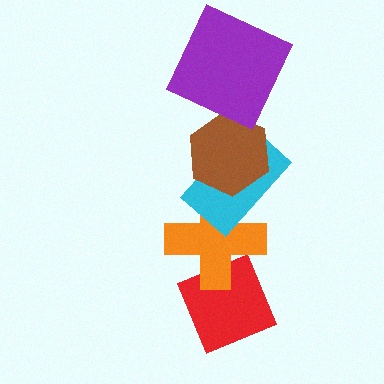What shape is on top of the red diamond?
The orange cross is on top of the red diamond.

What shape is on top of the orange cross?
The cyan rectangle is on top of the orange cross.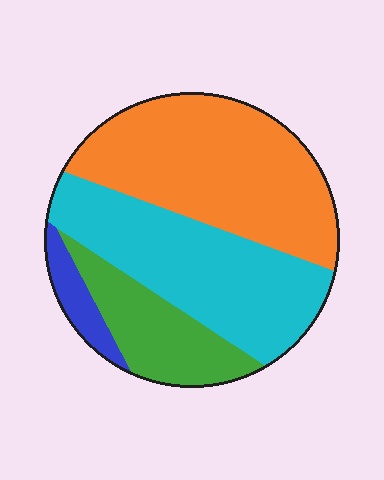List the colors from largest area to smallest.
From largest to smallest: orange, cyan, green, blue.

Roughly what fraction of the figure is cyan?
Cyan covers around 35% of the figure.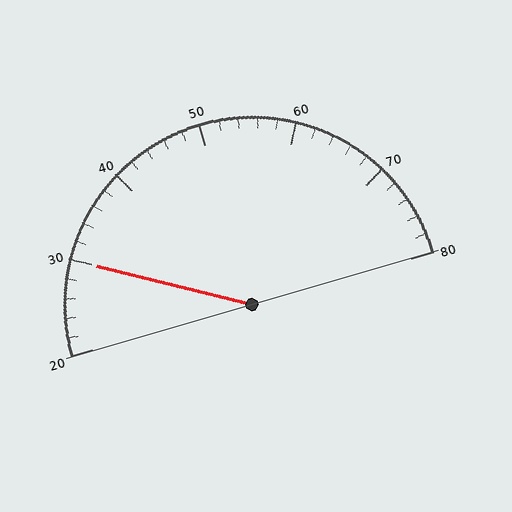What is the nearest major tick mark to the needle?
The nearest major tick mark is 30.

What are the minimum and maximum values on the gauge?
The gauge ranges from 20 to 80.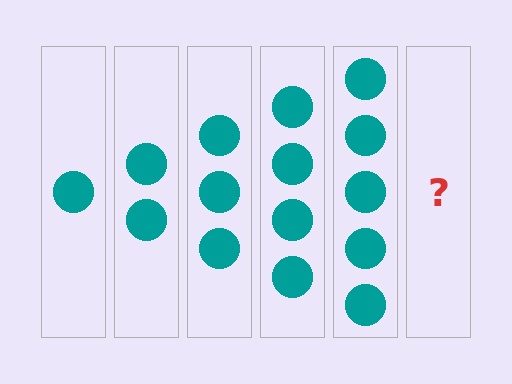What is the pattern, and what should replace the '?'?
The pattern is that each step adds one more circle. The '?' should be 6 circles.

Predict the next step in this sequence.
The next step is 6 circles.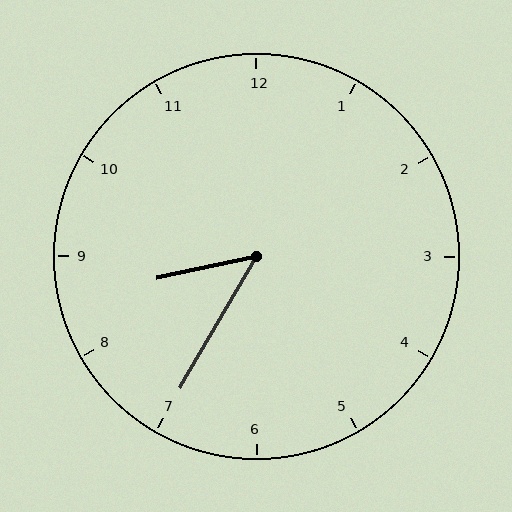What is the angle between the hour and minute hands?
Approximately 48 degrees.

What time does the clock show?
8:35.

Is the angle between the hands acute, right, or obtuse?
It is acute.